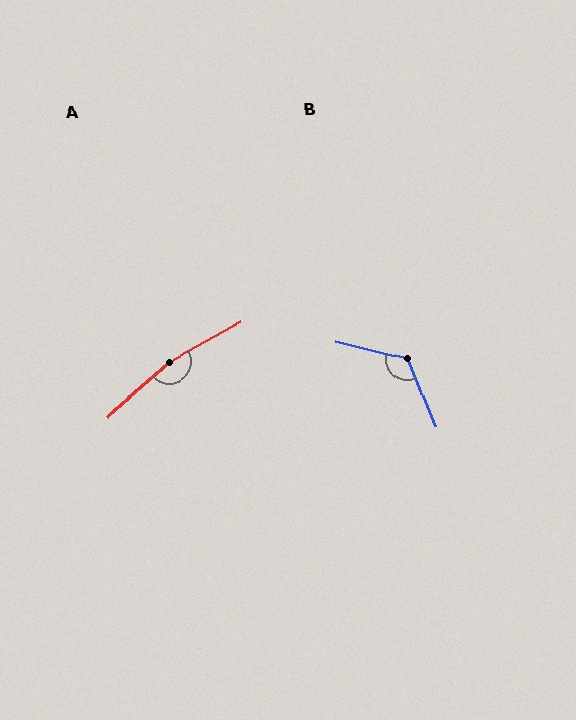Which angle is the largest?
A, at approximately 167 degrees.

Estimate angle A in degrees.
Approximately 167 degrees.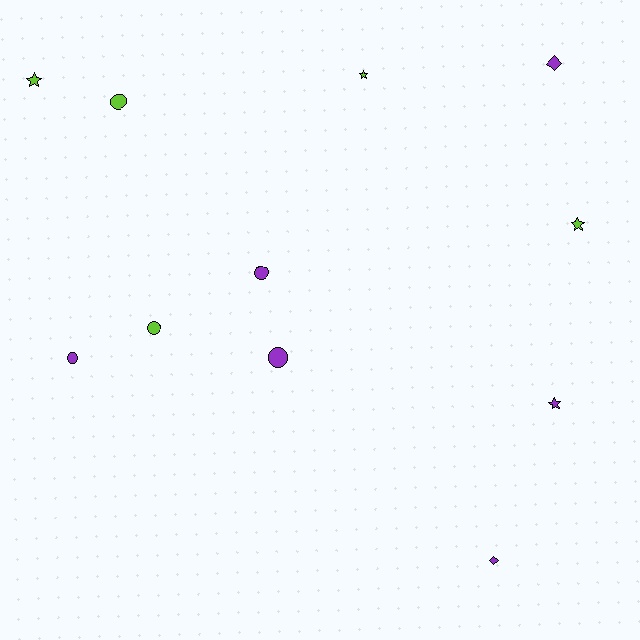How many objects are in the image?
There are 11 objects.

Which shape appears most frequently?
Circle, with 5 objects.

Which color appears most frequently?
Purple, with 6 objects.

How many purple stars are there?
There is 1 purple star.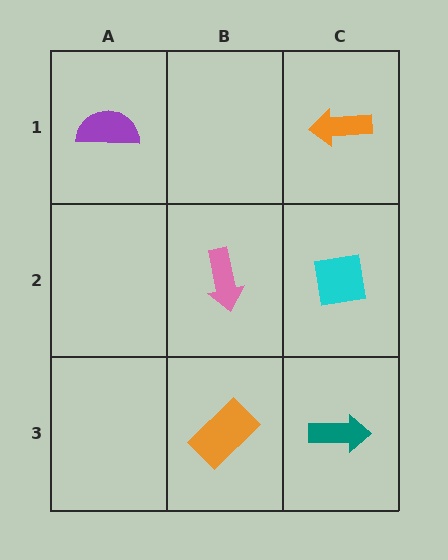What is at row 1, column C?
An orange arrow.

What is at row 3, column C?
A teal arrow.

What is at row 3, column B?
An orange rectangle.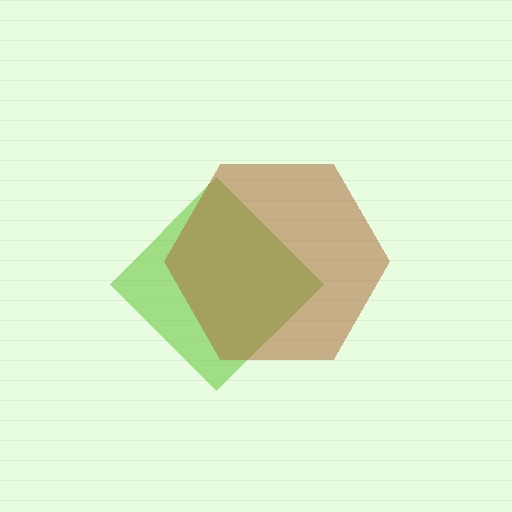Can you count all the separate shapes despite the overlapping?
Yes, there are 2 separate shapes.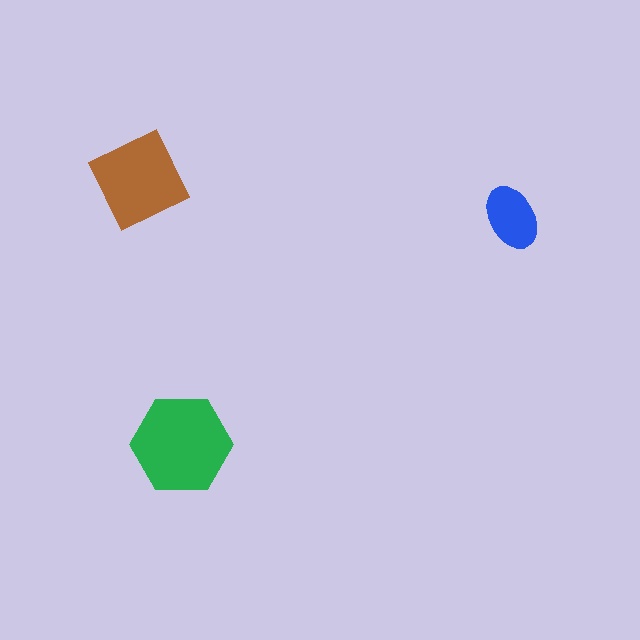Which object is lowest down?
The green hexagon is bottommost.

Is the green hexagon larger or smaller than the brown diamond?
Larger.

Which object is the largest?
The green hexagon.